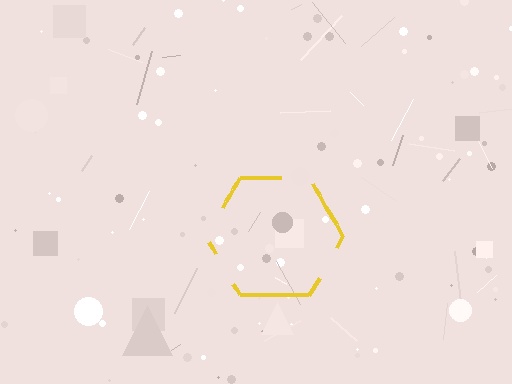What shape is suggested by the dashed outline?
The dashed outline suggests a hexagon.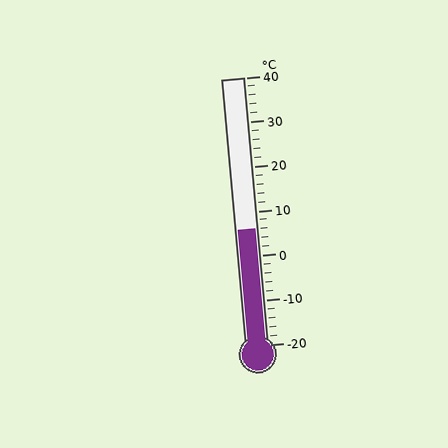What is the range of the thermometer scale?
The thermometer scale ranges from -20°C to 40°C.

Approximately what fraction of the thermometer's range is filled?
The thermometer is filled to approximately 45% of its range.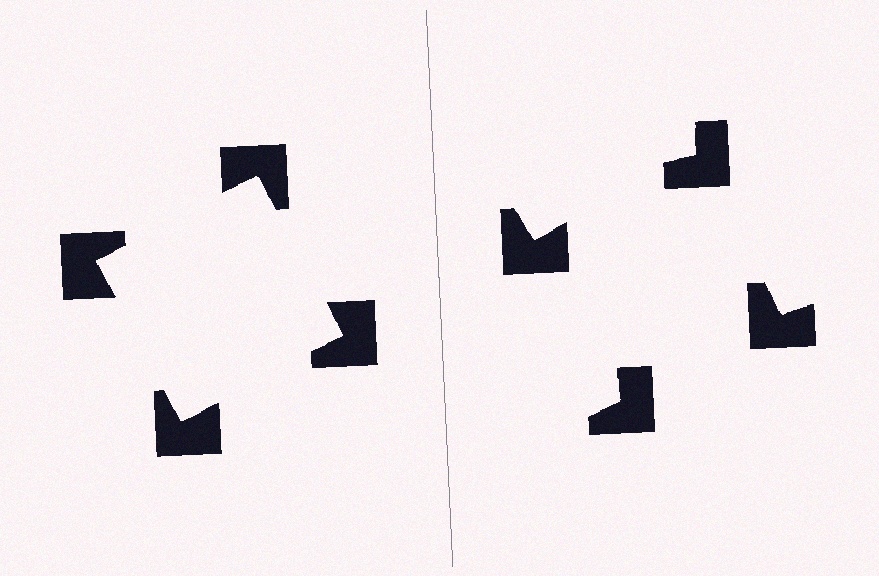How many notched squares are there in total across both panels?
8 — 4 on each side.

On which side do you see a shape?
An illusory square appears on the left side. On the right side the wedge cuts are rotated, so no coherent shape forms.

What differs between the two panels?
The notched squares are positioned identically on both sides; only the wedge orientations differ. On the left they align to a square; on the right they are misaligned.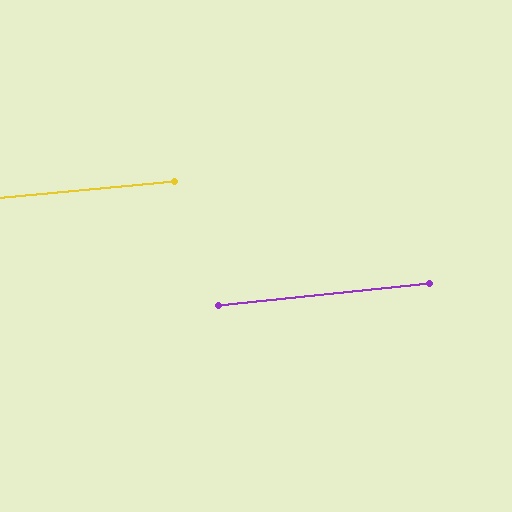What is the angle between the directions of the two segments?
Approximately 1 degree.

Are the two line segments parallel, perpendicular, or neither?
Parallel — their directions differ by only 0.7°.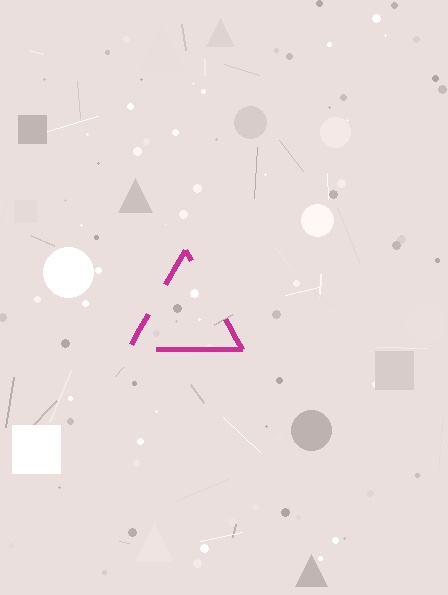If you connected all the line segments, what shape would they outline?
They would outline a triangle.